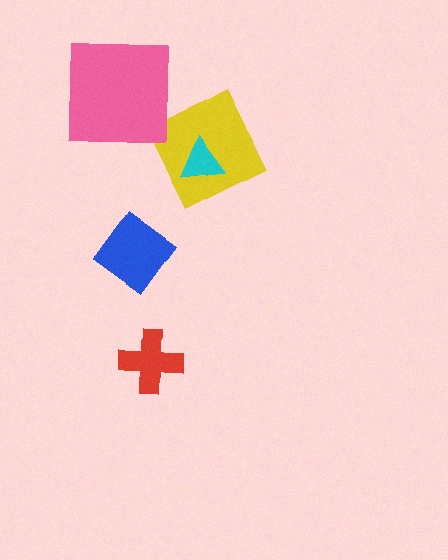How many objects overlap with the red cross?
0 objects overlap with the red cross.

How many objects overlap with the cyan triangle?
1 object overlaps with the cyan triangle.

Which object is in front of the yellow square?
The cyan triangle is in front of the yellow square.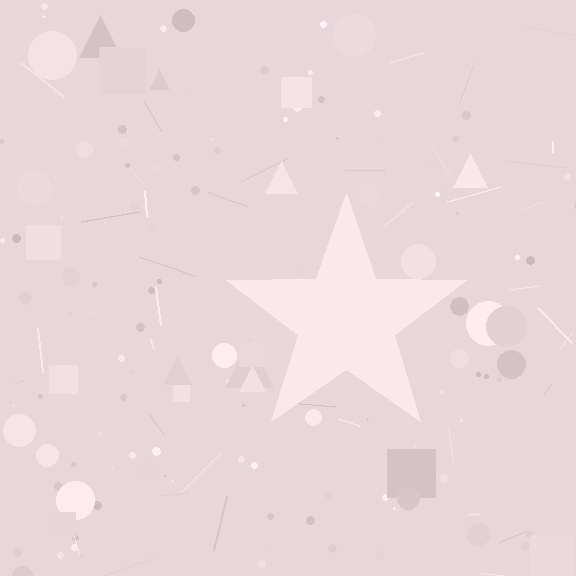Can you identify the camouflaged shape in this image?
The camouflaged shape is a star.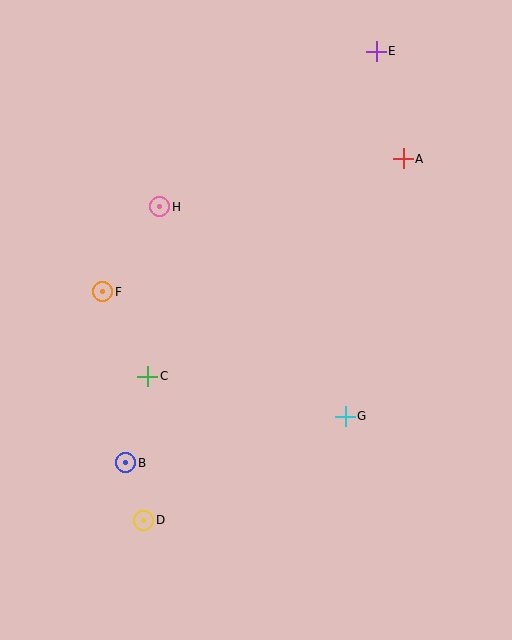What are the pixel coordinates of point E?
Point E is at (376, 51).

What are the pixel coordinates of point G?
Point G is at (345, 416).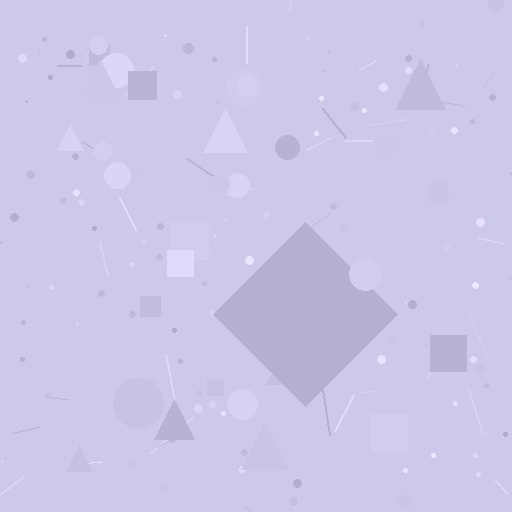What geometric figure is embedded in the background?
A diamond is embedded in the background.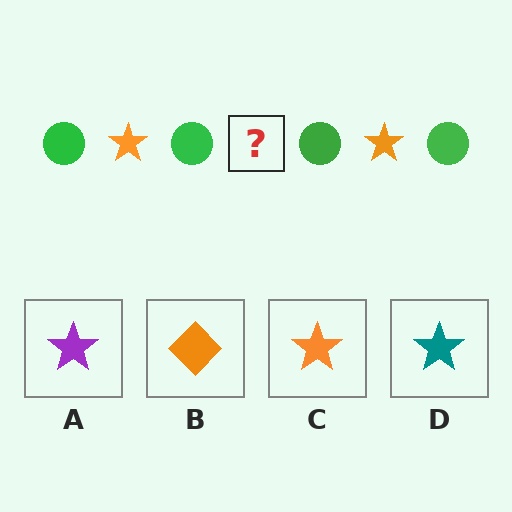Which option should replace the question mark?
Option C.